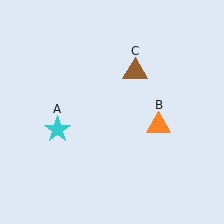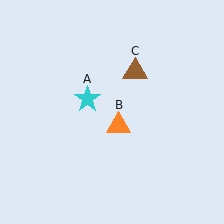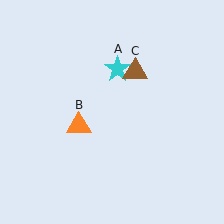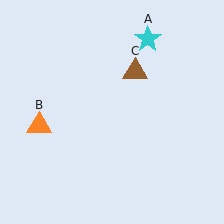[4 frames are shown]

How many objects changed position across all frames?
2 objects changed position: cyan star (object A), orange triangle (object B).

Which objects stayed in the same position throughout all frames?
Brown triangle (object C) remained stationary.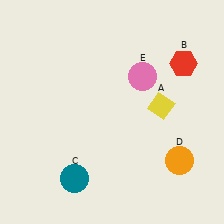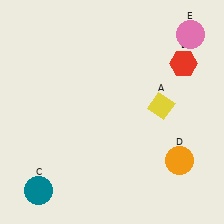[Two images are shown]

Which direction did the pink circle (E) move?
The pink circle (E) moved right.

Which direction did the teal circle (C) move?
The teal circle (C) moved left.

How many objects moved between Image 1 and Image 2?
2 objects moved between the two images.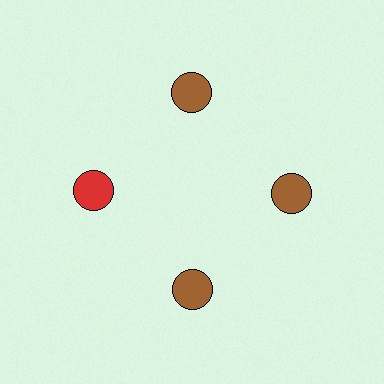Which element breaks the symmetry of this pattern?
The red circle at roughly the 9 o'clock position breaks the symmetry. All other shapes are brown circles.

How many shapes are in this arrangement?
There are 4 shapes arranged in a ring pattern.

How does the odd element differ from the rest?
It has a different color: red instead of brown.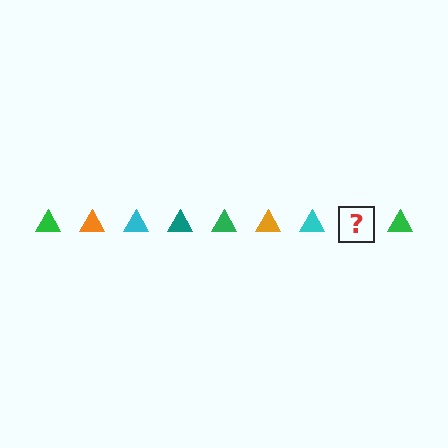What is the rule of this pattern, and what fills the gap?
The rule is that the pattern cycles through green, orange, cyan, teal triangles. The gap should be filled with a teal triangle.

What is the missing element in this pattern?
The missing element is a teal triangle.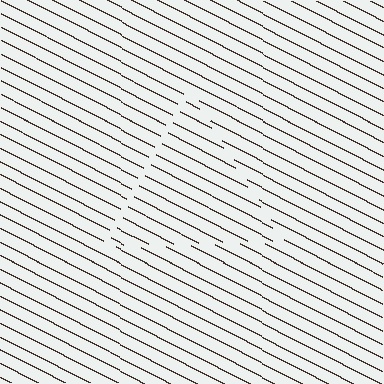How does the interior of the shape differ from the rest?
The interior of the shape contains the same grating, shifted by half a period — the contour is defined by the phase discontinuity where line-ends from the inner and outer gratings abut.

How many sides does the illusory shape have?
3 sides — the line-ends trace a triangle.